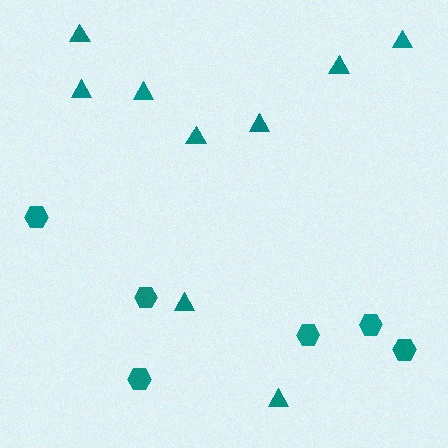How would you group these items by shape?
There are 2 groups: one group of hexagons (6) and one group of triangles (9).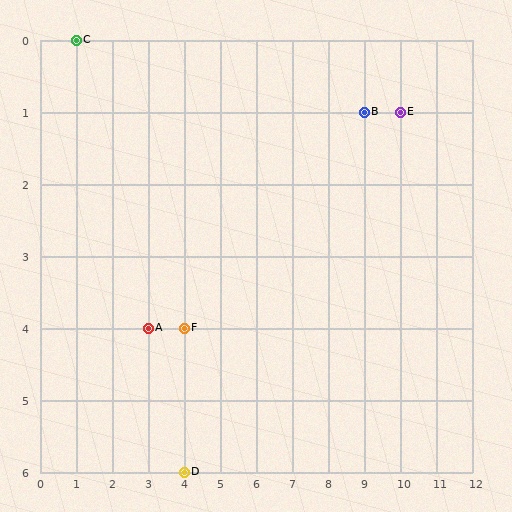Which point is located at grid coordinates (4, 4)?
Point F is at (4, 4).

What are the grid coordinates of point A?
Point A is at grid coordinates (3, 4).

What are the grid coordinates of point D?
Point D is at grid coordinates (4, 6).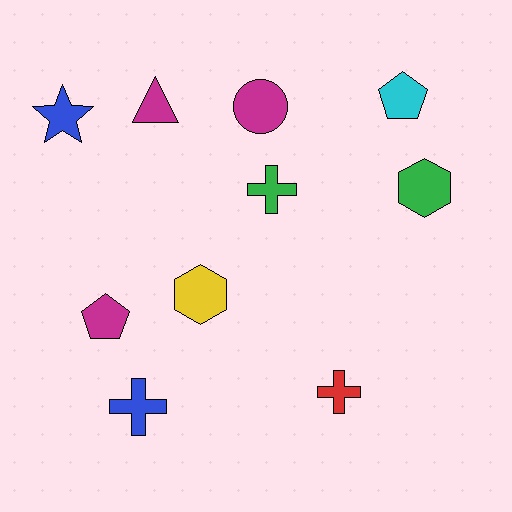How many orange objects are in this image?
There are no orange objects.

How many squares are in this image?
There are no squares.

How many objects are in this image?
There are 10 objects.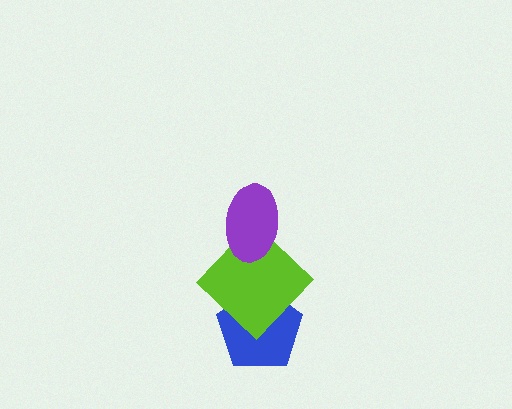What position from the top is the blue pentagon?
The blue pentagon is 3rd from the top.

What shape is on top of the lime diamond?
The purple ellipse is on top of the lime diamond.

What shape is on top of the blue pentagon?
The lime diamond is on top of the blue pentagon.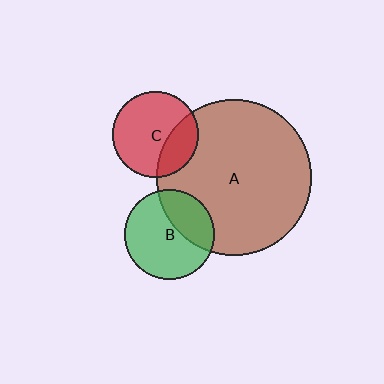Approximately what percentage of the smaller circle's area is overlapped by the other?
Approximately 35%.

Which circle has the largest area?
Circle A (brown).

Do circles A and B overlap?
Yes.